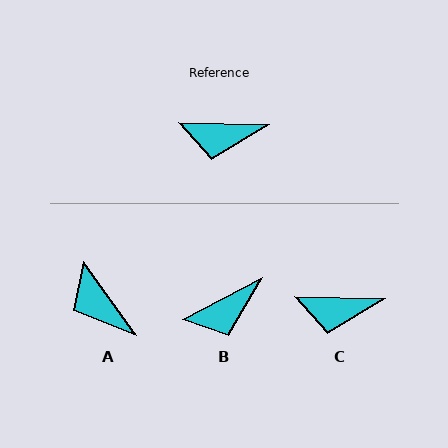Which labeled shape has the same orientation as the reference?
C.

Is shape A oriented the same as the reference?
No, it is off by about 53 degrees.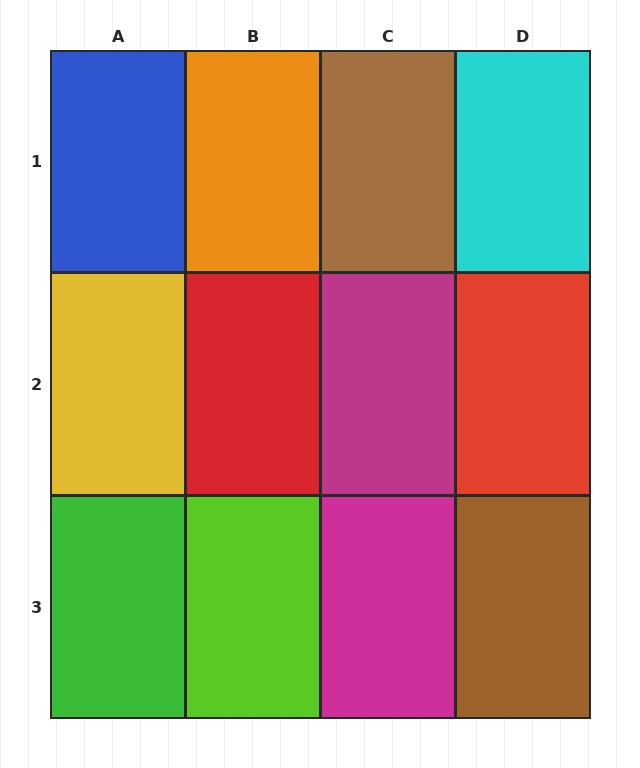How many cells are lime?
1 cell is lime.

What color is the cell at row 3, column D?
Brown.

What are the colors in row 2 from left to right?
Yellow, red, magenta, red.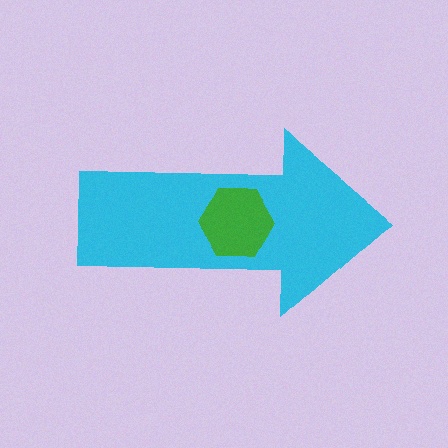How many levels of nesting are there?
2.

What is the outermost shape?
The cyan arrow.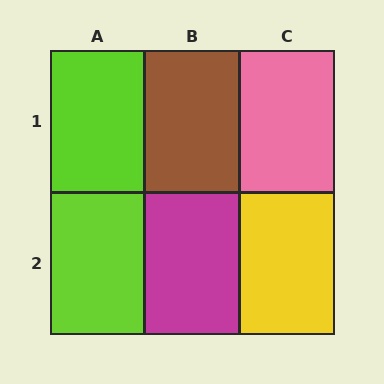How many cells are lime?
2 cells are lime.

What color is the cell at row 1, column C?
Pink.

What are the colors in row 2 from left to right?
Lime, magenta, yellow.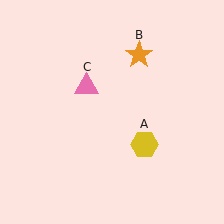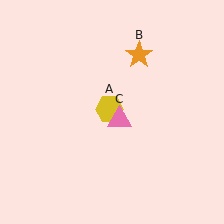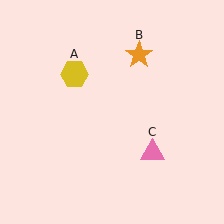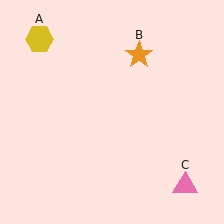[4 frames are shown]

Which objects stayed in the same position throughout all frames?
Orange star (object B) remained stationary.